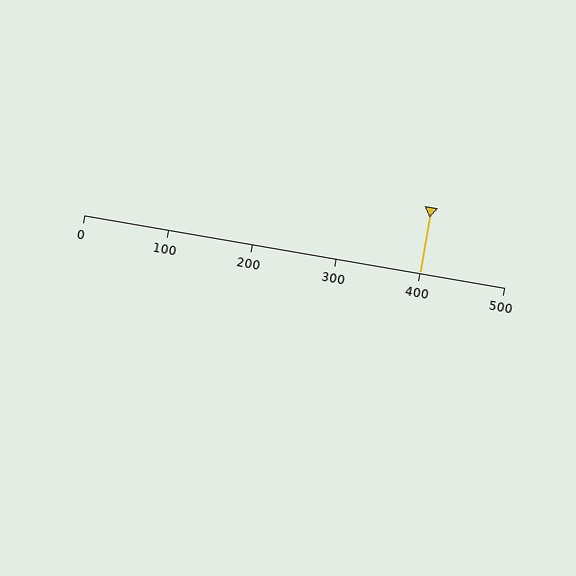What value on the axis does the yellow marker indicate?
The marker indicates approximately 400.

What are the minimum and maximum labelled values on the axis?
The axis runs from 0 to 500.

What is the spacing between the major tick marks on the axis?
The major ticks are spaced 100 apart.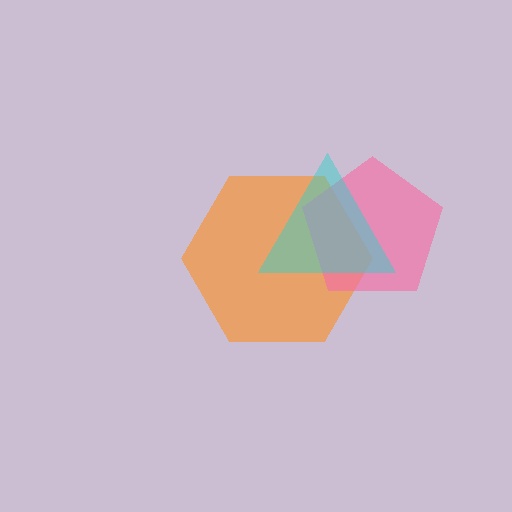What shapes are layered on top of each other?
The layered shapes are: an orange hexagon, a pink pentagon, a cyan triangle.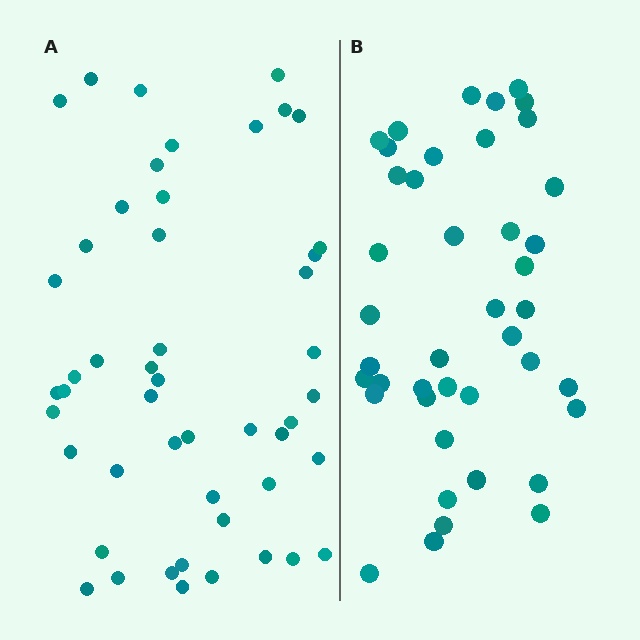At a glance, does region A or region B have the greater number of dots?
Region A (the left region) has more dots.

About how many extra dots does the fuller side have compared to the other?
Region A has roughly 8 or so more dots than region B.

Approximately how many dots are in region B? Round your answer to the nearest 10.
About 40 dots. (The exact count is 42, which rounds to 40.)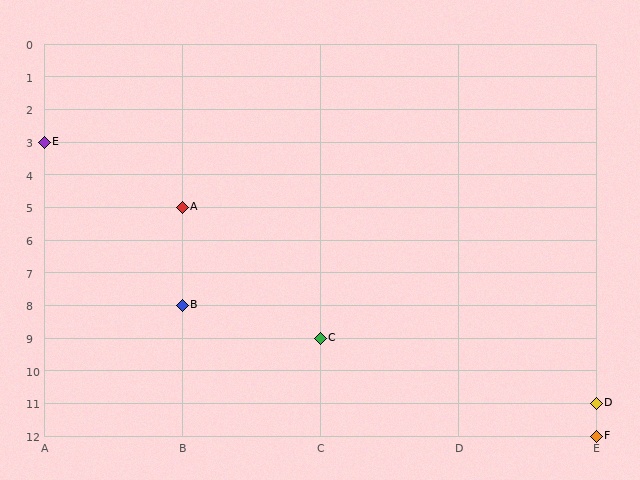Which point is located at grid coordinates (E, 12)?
Point F is at (E, 12).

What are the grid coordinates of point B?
Point B is at grid coordinates (B, 8).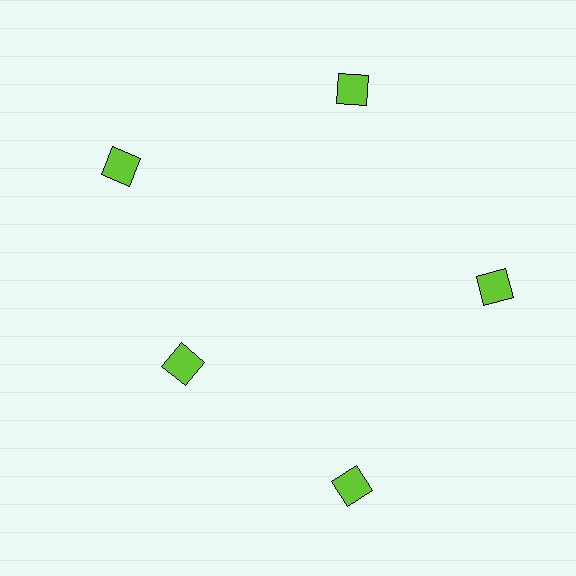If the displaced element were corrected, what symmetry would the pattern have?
It would have 5-fold rotational symmetry — the pattern would map onto itself every 72 degrees.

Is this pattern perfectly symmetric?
No. The 5 lime diamonds are arranged in a ring, but one element near the 8 o'clock position is pulled inward toward the center, breaking the 5-fold rotational symmetry.